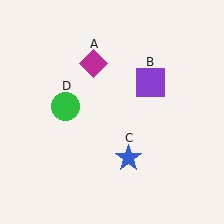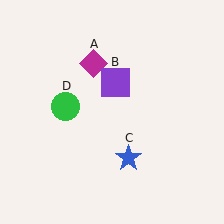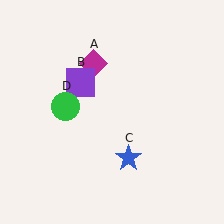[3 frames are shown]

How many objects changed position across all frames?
1 object changed position: purple square (object B).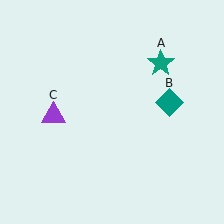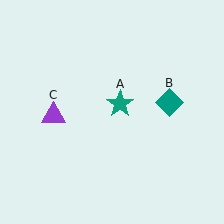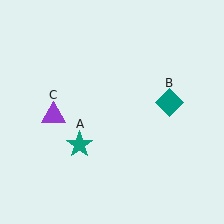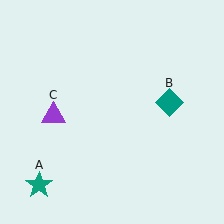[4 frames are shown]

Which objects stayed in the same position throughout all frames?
Teal diamond (object B) and purple triangle (object C) remained stationary.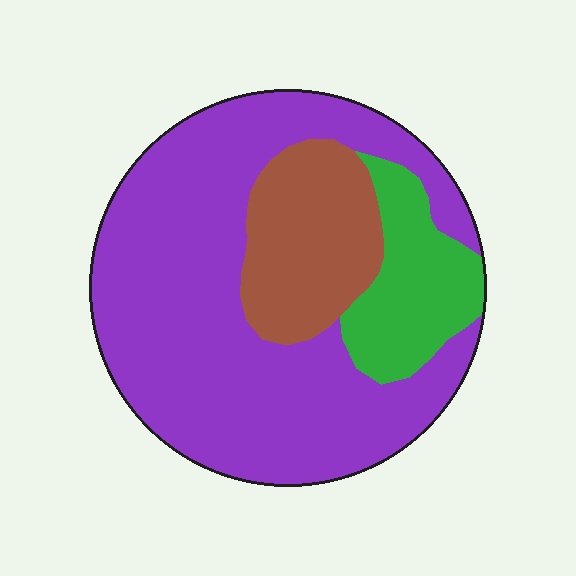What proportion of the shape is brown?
Brown covers around 20% of the shape.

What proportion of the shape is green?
Green takes up less than a quarter of the shape.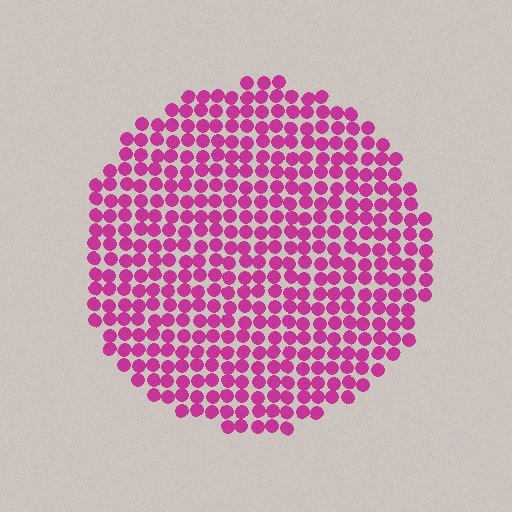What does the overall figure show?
The overall figure shows a circle.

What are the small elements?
The small elements are circles.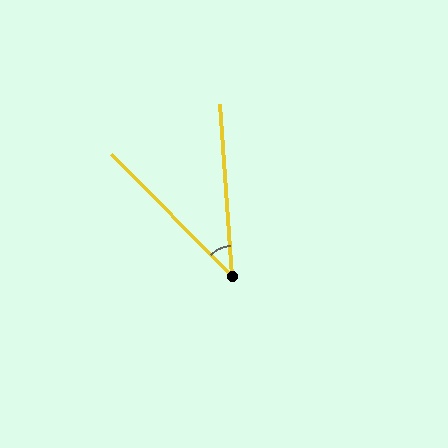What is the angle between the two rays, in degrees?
Approximately 41 degrees.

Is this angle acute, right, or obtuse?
It is acute.